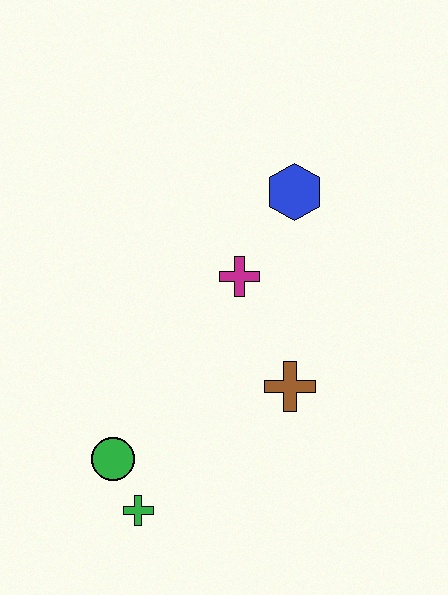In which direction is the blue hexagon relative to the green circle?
The blue hexagon is above the green circle.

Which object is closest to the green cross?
The green circle is closest to the green cross.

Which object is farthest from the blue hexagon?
The green cross is farthest from the blue hexagon.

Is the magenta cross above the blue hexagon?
No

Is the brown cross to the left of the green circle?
No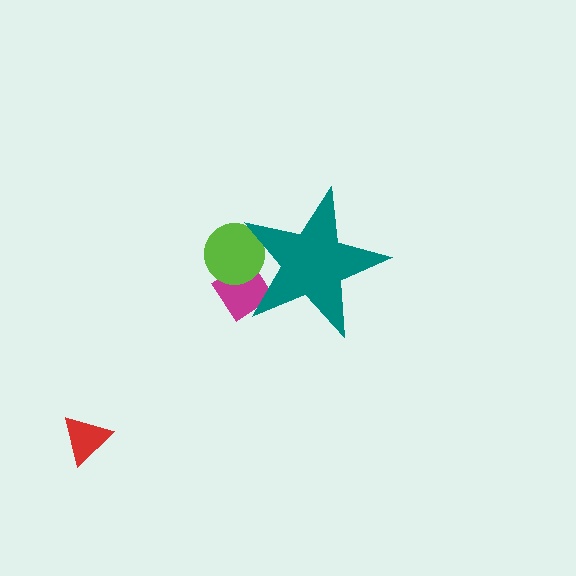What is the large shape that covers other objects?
A teal star.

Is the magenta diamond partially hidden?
Yes, the magenta diamond is partially hidden behind the teal star.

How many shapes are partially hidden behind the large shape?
2 shapes are partially hidden.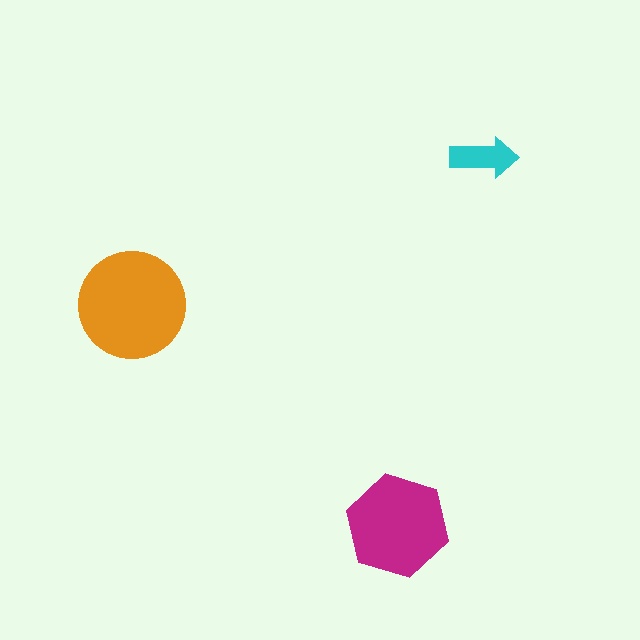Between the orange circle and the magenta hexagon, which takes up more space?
The orange circle.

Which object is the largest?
The orange circle.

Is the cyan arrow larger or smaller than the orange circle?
Smaller.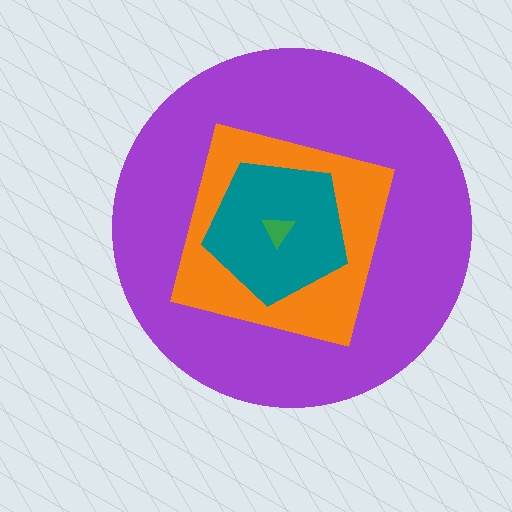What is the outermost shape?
The purple circle.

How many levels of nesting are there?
4.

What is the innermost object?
The green triangle.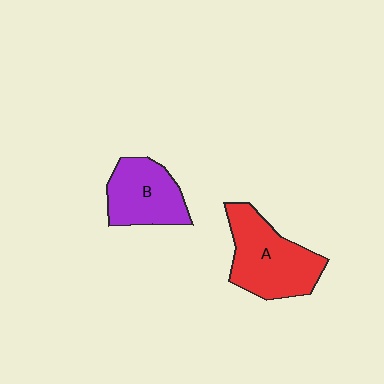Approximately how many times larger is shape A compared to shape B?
Approximately 1.3 times.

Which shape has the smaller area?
Shape B (purple).